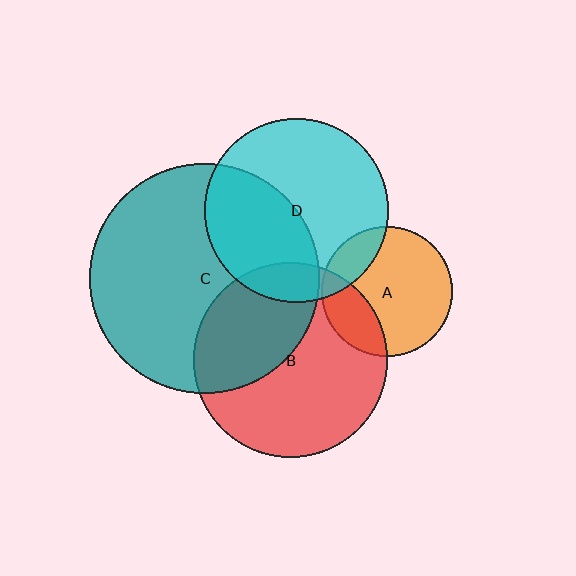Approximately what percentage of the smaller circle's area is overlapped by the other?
Approximately 10%.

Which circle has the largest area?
Circle C (teal).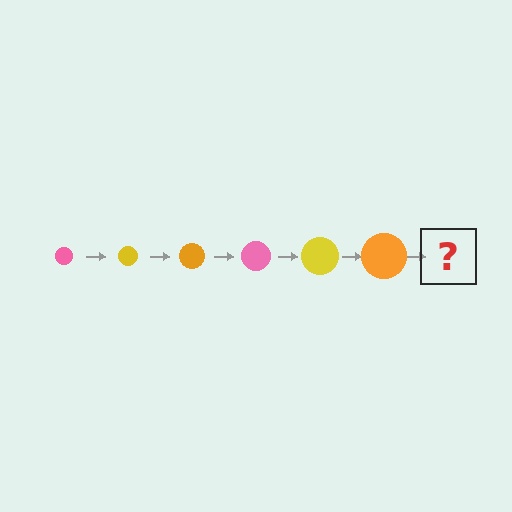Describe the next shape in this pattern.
It should be a pink circle, larger than the previous one.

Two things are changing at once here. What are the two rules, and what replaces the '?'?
The two rules are that the circle grows larger each step and the color cycles through pink, yellow, and orange. The '?' should be a pink circle, larger than the previous one.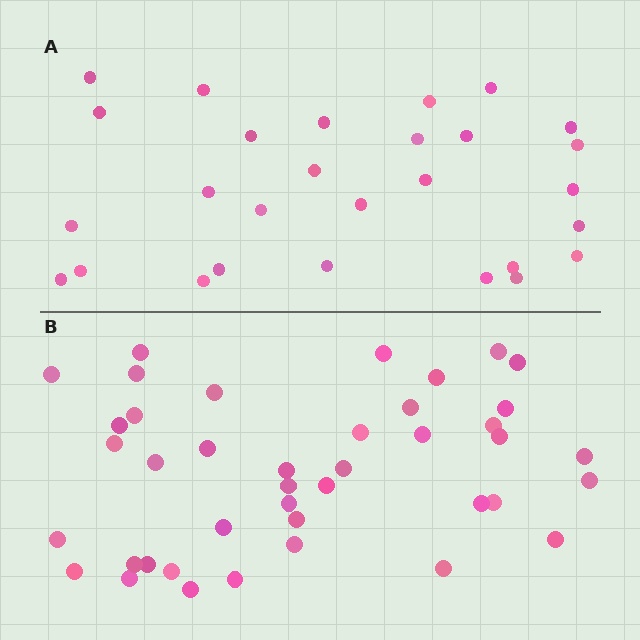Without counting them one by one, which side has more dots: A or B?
Region B (the bottom region) has more dots.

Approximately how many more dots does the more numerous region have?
Region B has approximately 15 more dots than region A.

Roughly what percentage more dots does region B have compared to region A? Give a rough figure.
About 45% more.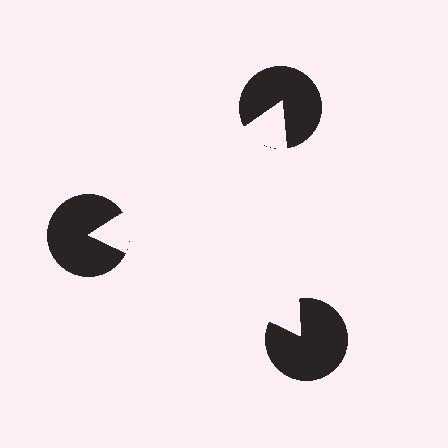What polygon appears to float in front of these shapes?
An illusory triangle — its edges are inferred from the aligned wedge cuts in the pac-man discs, not physically drawn.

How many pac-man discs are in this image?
There are 3 — one at each vertex of the illusory triangle.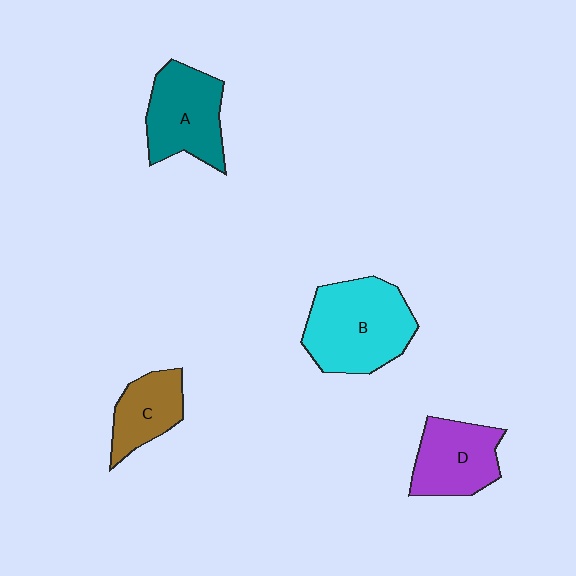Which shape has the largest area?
Shape B (cyan).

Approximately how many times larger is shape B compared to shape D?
Approximately 1.5 times.